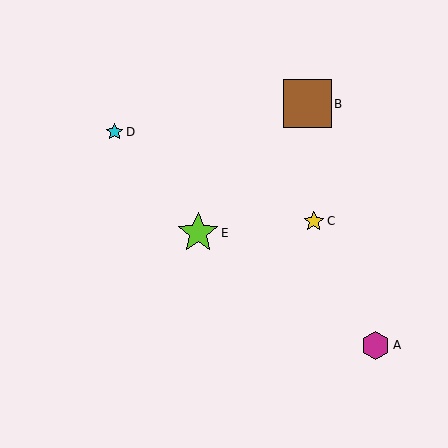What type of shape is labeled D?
Shape D is a cyan star.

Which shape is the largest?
The brown square (labeled B) is the largest.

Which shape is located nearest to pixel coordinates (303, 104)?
The brown square (labeled B) at (307, 104) is nearest to that location.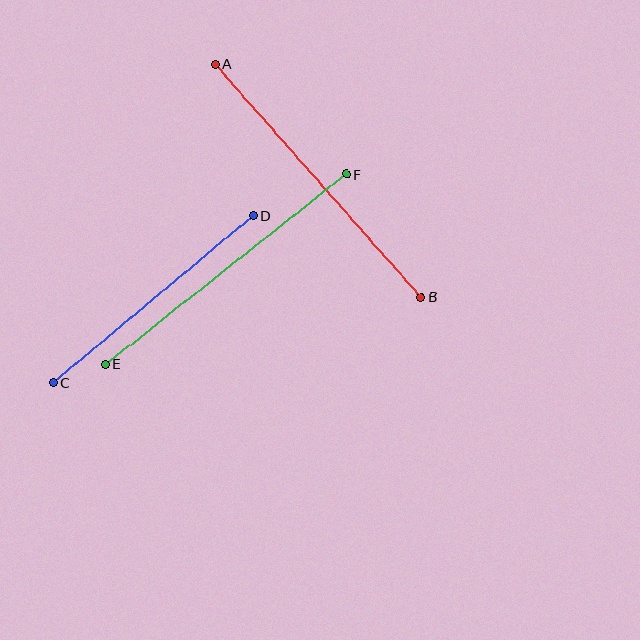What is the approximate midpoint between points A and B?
The midpoint is at approximately (318, 181) pixels.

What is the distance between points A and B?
The distance is approximately 311 pixels.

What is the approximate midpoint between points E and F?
The midpoint is at approximately (226, 269) pixels.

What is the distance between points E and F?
The distance is approximately 307 pixels.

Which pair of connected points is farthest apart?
Points A and B are farthest apart.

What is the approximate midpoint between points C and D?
The midpoint is at approximately (153, 299) pixels.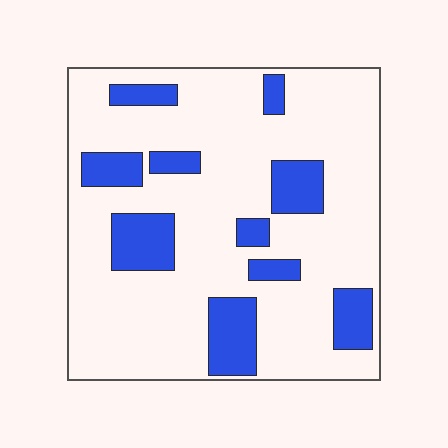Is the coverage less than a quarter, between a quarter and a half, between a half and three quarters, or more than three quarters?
Less than a quarter.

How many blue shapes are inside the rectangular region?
10.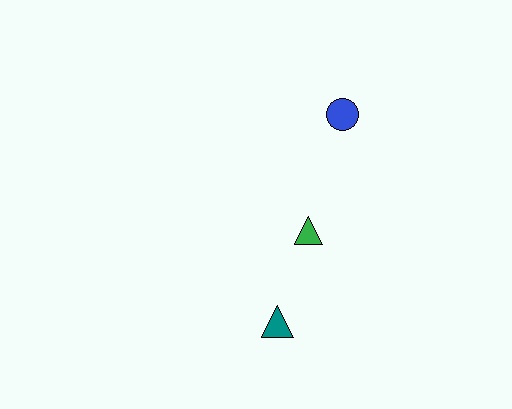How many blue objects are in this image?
There is 1 blue object.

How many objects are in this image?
There are 3 objects.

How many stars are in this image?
There are no stars.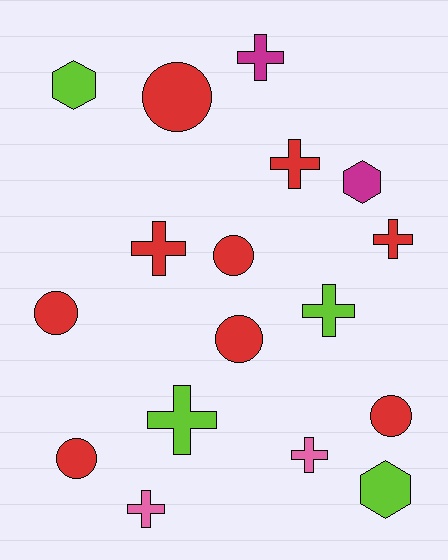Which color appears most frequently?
Red, with 9 objects.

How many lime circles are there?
There are no lime circles.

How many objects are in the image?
There are 17 objects.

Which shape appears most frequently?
Cross, with 8 objects.